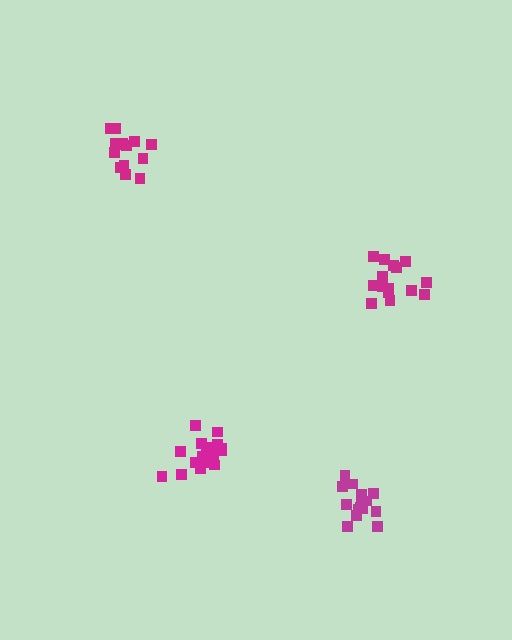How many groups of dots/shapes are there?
There are 4 groups.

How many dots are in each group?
Group 1: 15 dots, Group 2: 15 dots, Group 3: 14 dots, Group 4: 19 dots (63 total).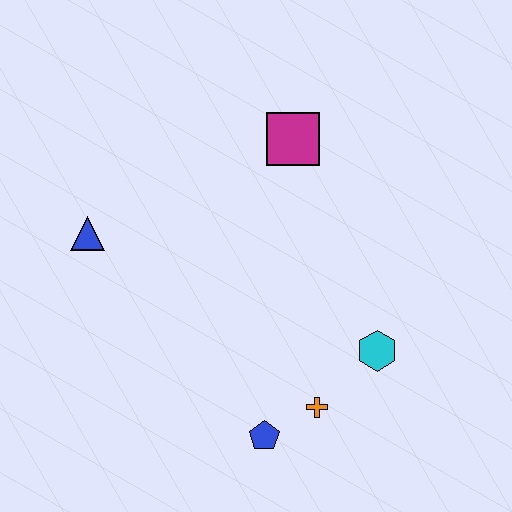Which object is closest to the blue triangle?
The magenta square is closest to the blue triangle.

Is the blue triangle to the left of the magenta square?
Yes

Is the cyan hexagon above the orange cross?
Yes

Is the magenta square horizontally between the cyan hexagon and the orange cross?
No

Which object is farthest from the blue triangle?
The cyan hexagon is farthest from the blue triangle.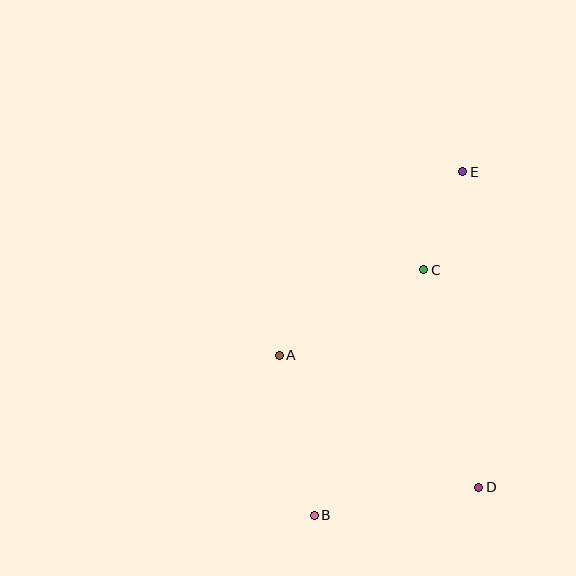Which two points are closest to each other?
Points C and E are closest to each other.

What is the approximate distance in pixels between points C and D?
The distance between C and D is approximately 224 pixels.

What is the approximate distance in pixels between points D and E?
The distance between D and E is approximately 316 pixels.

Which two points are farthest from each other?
Points B and E are farthest from each other.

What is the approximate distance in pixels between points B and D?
The distance between B and D is approximately 167 pixels.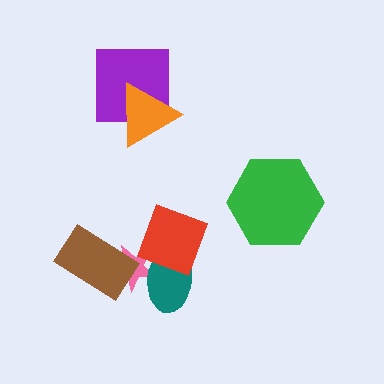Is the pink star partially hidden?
Yes, it is partially covered by another shape.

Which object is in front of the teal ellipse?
The red diamond is in front of the teal ellipse.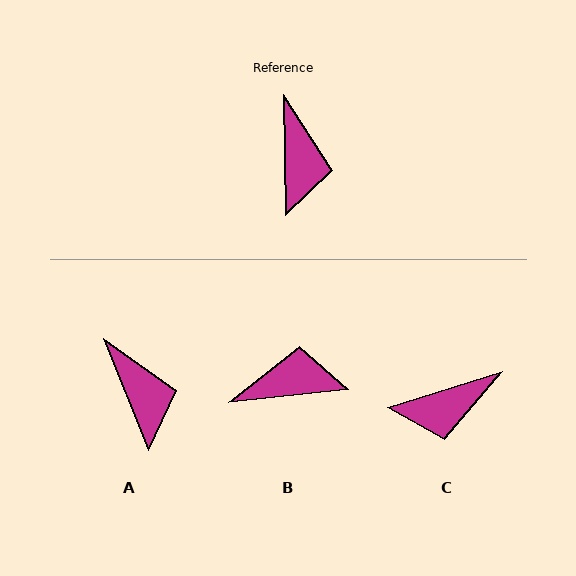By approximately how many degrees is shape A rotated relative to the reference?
Approximately 21 degrees counter-clockwise.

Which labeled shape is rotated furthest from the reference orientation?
B, about 95 degrees away.